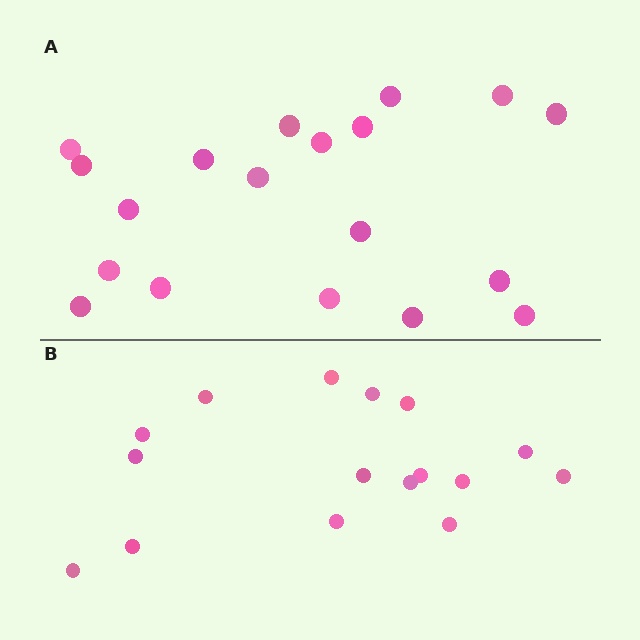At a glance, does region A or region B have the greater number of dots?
Region A (the top region) has more dots.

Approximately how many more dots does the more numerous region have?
Region A has just a few more — roughly 2 or 3 more dots than region B.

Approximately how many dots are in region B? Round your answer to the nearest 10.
About 20 dots. (The exact count is 16, which rounds to 20.)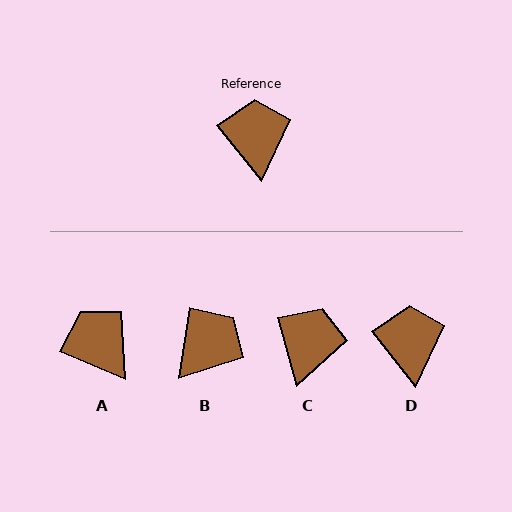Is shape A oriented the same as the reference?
No, it is off by about 28 degrees.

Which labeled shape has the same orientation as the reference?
D.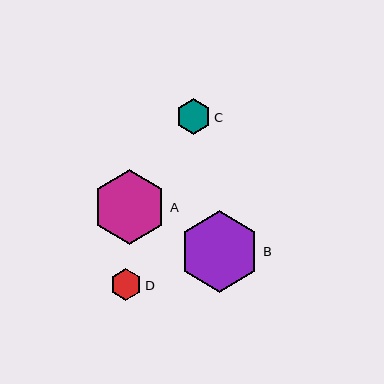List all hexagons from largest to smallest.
From largest to smallest: B, A, C, D.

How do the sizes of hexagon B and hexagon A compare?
Hexagon B and hexagon A are approximately the same size.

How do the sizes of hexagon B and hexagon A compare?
Hexagon B and hexagon A are approximately the same size.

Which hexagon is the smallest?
Hexagon D is the smallest with a size of approximately 32 pixels.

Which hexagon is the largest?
Hexagon B is the largest with a size of approximately 81 pixels.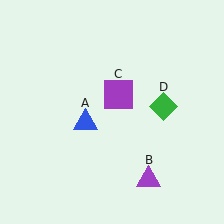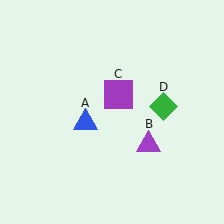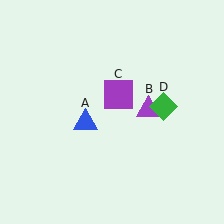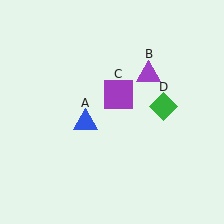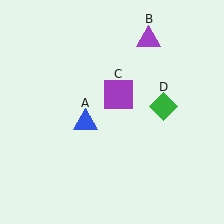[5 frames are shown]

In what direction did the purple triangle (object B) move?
The purple triangle (object B) moved up.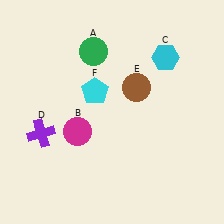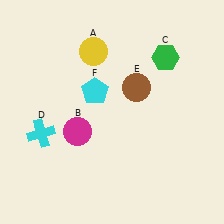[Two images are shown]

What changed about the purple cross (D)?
In Image 1, D is purple. In Image 2, it changed to cyan.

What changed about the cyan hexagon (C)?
In Image 1, C is cyan. In Image 2, it changed to green.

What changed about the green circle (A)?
In Image 1, A is green. In Image 2, it changed to yellow.